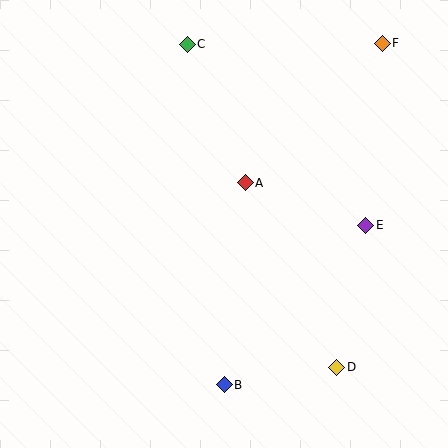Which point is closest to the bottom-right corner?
Point D is closest to the bottom-right corner.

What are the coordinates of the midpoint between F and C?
The midpoint between F and C is at (285, 44).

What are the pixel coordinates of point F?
Point F is at (382, 43).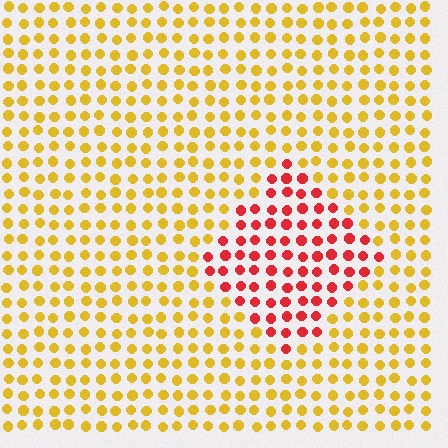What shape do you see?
I see a diamond.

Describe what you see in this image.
The image is filled with small yellow elements in a uniform arrangement. A diamond-shaped region is visible where the elements are tinted to a slightly different hue, forming a subtle color boundary.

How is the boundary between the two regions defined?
The boundary is defined purely by a slight shift in hue (about 53 degrees). Spacing, size, and orientation are identical on both sides.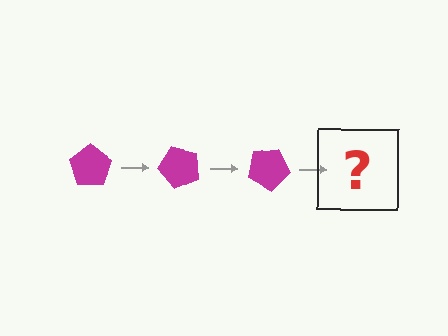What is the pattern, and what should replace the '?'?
The pattern is that the pentagon rotates 50 degrees each step. The '?' should be a magenta pentagon rotated 150 degrees.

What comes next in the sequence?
The next element should be a magenta pentagon rotated 150 degrees.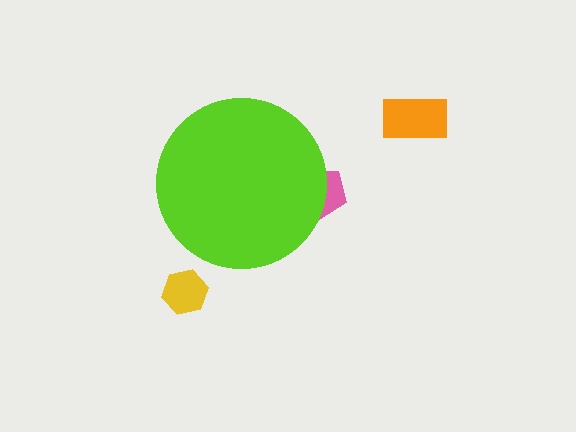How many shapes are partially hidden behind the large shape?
1 shape is partially hidden.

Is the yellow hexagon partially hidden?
No, the yellow hexagon is fully visible.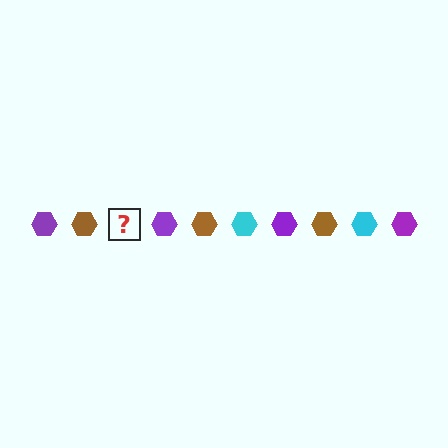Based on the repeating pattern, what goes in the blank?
The blank should be a cyan hexagon.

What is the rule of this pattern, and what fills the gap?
The rule is that the pattern cycles through purple, brown, cyan hexagons. The gap should be filled with a cyan hexagon.